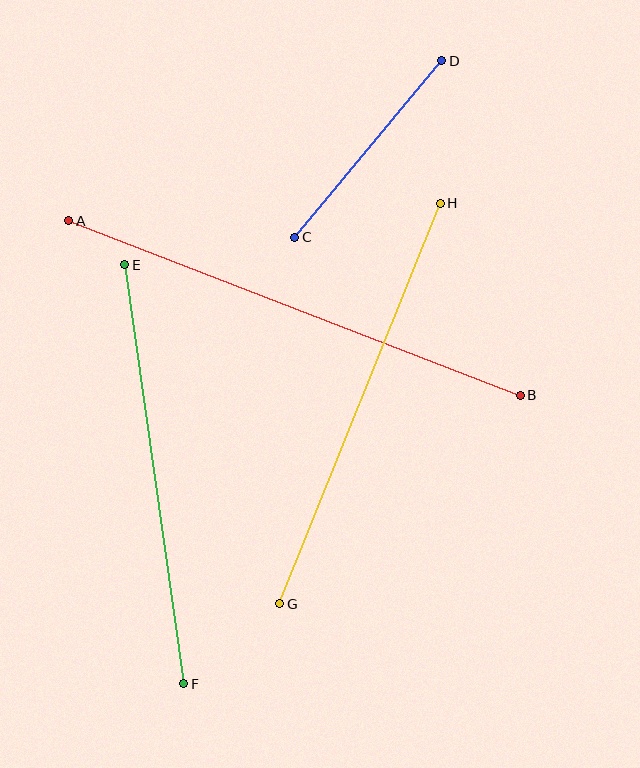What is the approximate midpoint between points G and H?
The midpoint is at approximately (360, 403) pixels.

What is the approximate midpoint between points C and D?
The midpoint is at approximately (368, 149) pixels.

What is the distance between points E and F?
The distance is approximately 423 pixels.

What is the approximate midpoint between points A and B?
The midpoint is at approximately (295, 308) pixels.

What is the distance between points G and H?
The distance is approximately 432 pixels.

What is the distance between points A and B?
The distance is approximately 484 pixels.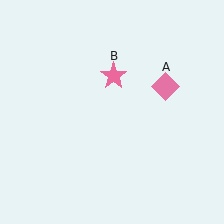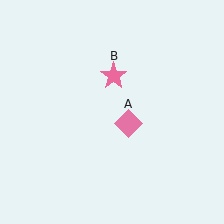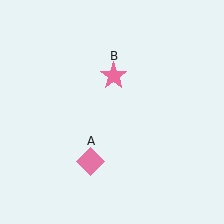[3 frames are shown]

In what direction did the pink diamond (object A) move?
The pink diamond (object A) moved down and to the left.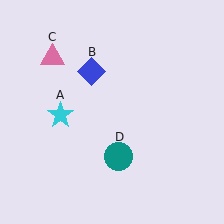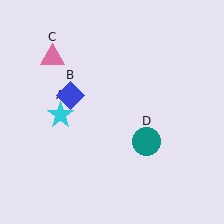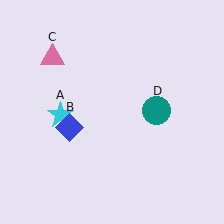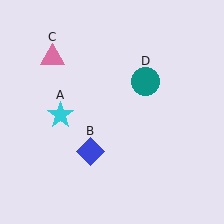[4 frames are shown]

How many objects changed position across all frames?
2 objects changed position: blue diamond (object B), teal circle (object D).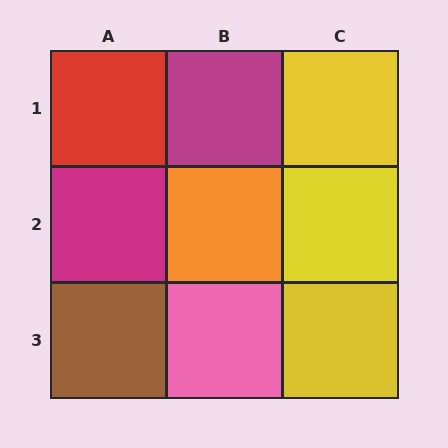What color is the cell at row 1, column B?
Magenta.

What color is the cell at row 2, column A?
Magenta.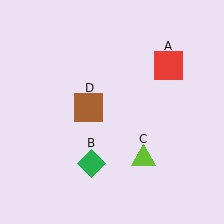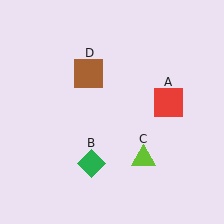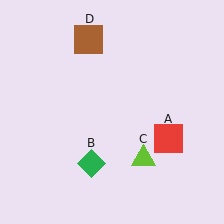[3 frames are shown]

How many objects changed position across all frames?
2 objects changed position: red square (object A), brown square (object D).